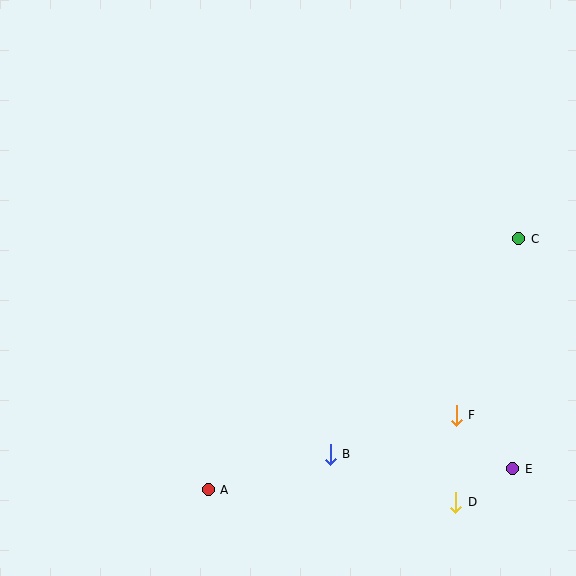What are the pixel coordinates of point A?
Point A is at (208, 490).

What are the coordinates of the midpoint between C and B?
The midpoint between C and B is at (424, 347).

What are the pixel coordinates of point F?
Point F is at (456, 415).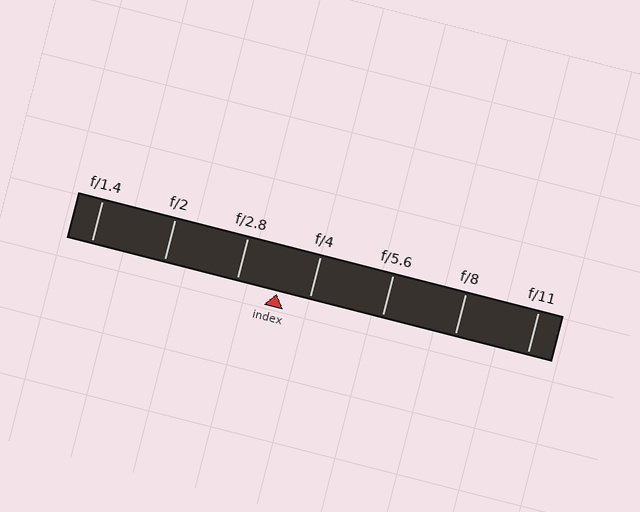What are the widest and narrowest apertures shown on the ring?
The widest aperture shown is f/1.4 and the narrowest is f/11.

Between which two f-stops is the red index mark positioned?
The index mark is between f/2.8 and f/4.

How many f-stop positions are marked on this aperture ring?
There are 7 f-stop positions marked.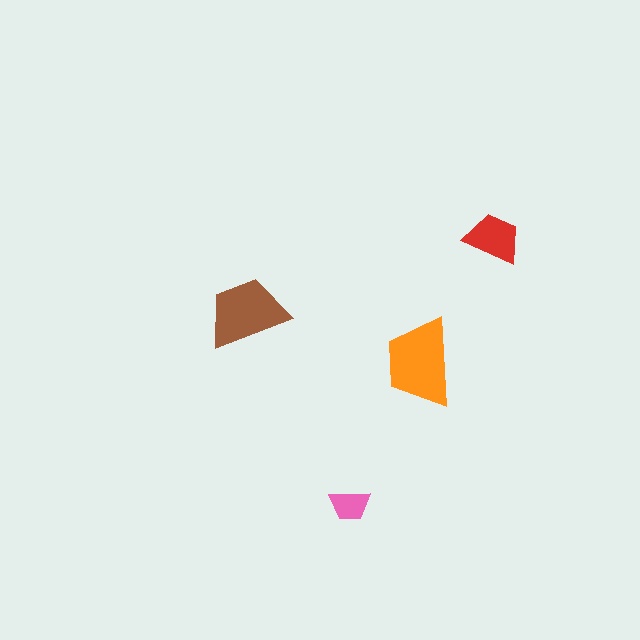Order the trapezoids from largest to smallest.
the orange one, the brown one, the red one, the pink one.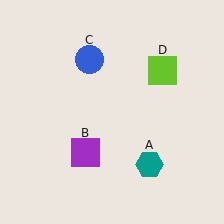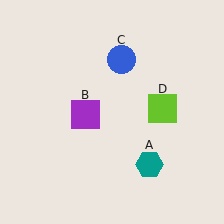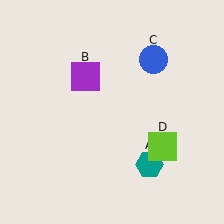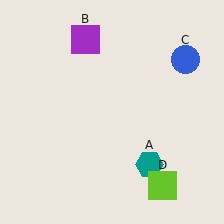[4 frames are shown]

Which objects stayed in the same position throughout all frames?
Teal hexagon (object A) remained stationary.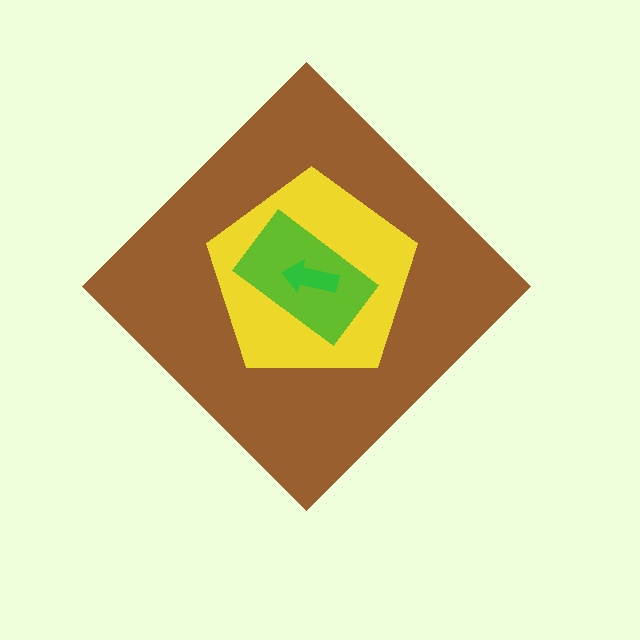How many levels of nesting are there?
4.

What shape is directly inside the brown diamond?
The yellow pentagon.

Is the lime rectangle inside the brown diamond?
Yes.